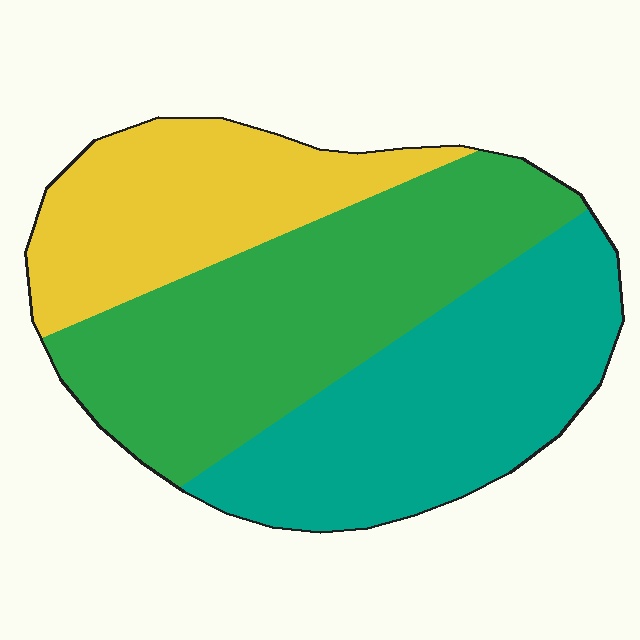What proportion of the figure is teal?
Teal takes up between a quarter and a half of the figure.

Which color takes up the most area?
Green, at roughly 40%.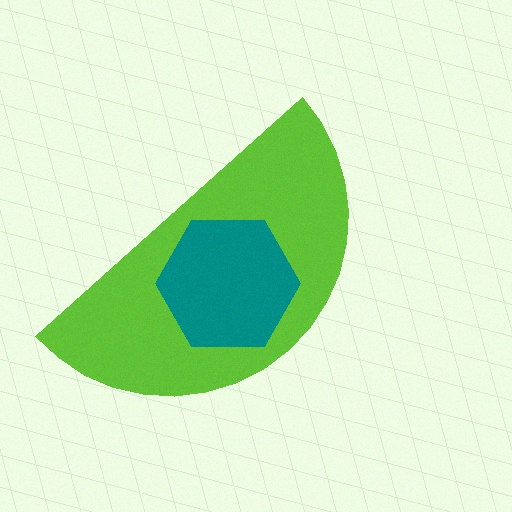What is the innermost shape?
The teal hexagon.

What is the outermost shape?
The lime semicircle.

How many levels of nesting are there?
2.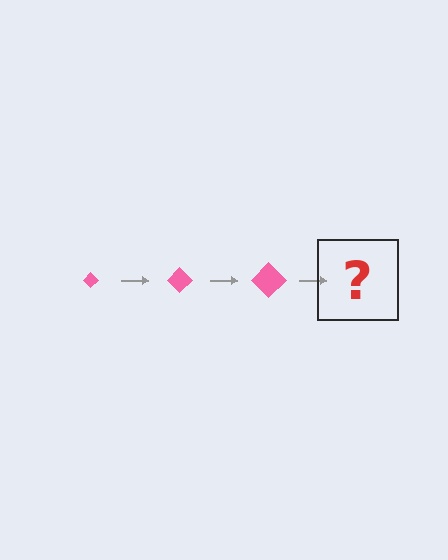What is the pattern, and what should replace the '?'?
The pattern is that the diamond gets progressively larger each step. The '?' should be a pink diamond, larger than the previous one.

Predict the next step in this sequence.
The next step is a pink diamond, larger than the previous one.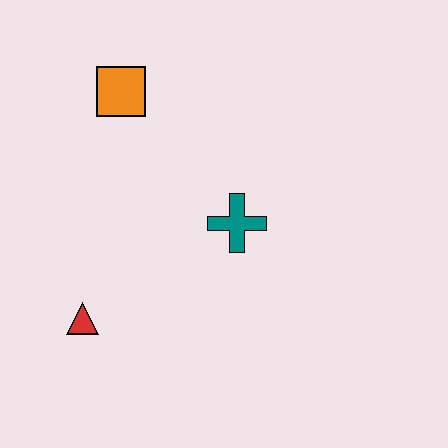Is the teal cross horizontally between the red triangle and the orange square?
No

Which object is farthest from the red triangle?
The orange square is farthest from the red triangle.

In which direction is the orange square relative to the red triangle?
The orange square is above the red triangle.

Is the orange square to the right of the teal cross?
No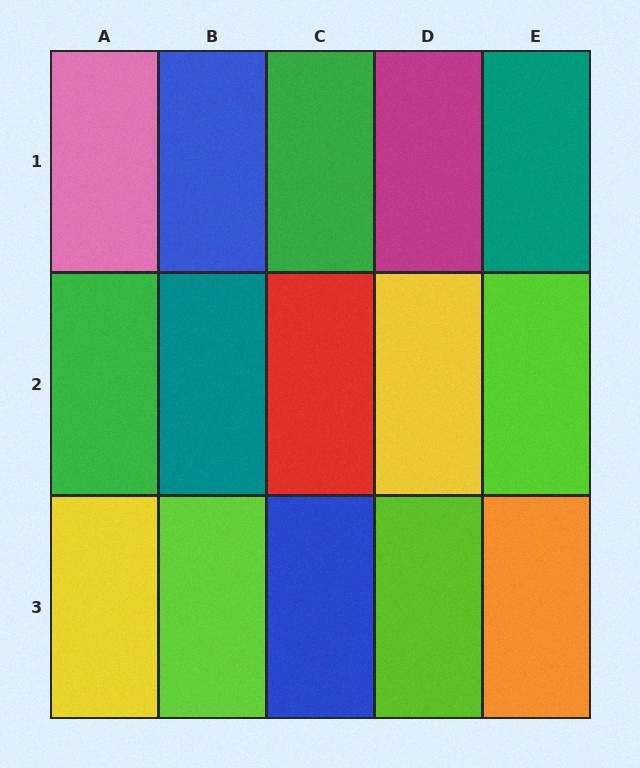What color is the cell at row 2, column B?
Teal.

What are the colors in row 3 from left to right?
Yellow, lime, blue, lime, orange.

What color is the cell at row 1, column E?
Teal.